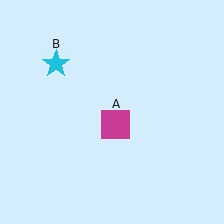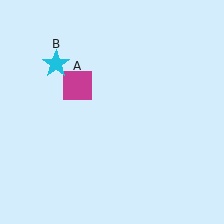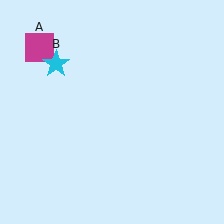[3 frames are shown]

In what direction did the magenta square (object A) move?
The magenta square (object A) moved up and to the left.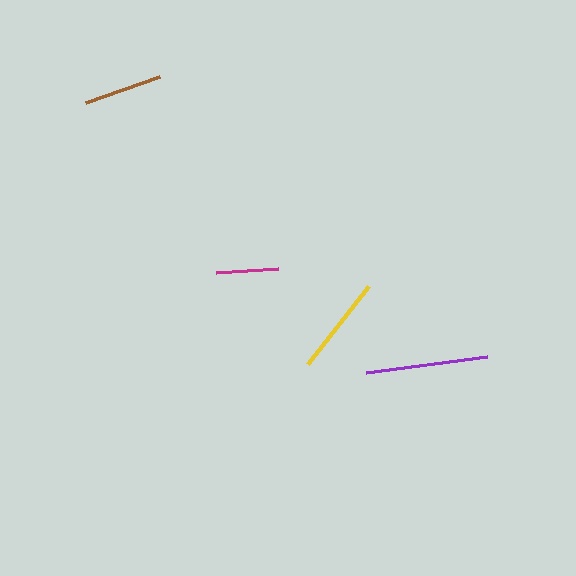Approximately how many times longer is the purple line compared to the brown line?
The purple line is approximately 1.6 times the length of the brown line.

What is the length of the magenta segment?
The magenta segment is approximately 62 pixels long.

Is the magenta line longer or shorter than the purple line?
The purple line is longer than the magenta line.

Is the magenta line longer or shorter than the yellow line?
The yellow line is longer than the magenta line.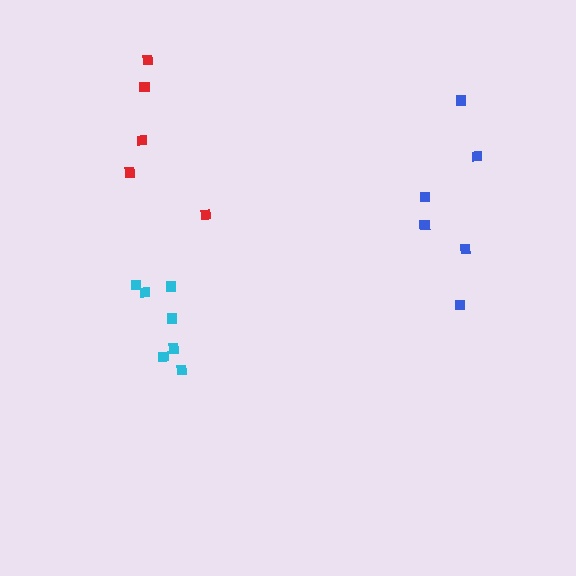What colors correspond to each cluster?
The clusters are colored: cyan, red, blue.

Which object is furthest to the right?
The blue cluster is rightmost.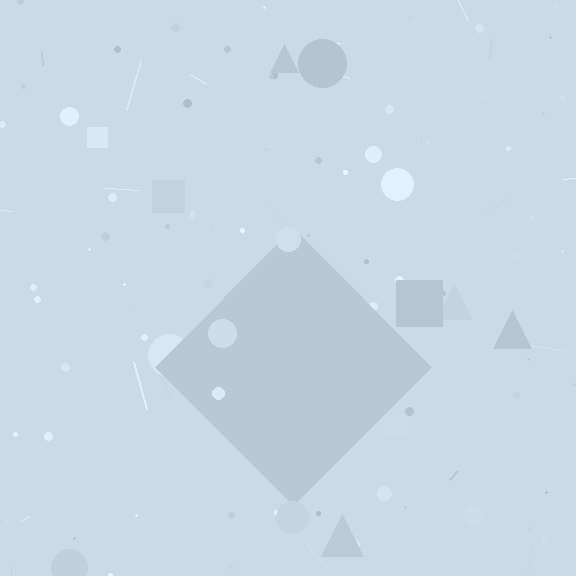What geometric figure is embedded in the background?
A diamond is embedded in the background.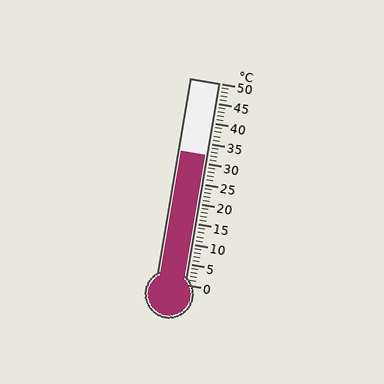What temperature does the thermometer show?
The thermometer shows approximately 32°C.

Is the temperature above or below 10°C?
The temperature is above 10°C.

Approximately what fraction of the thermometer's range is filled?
The thermometer is filled to approximately 65% of its range.